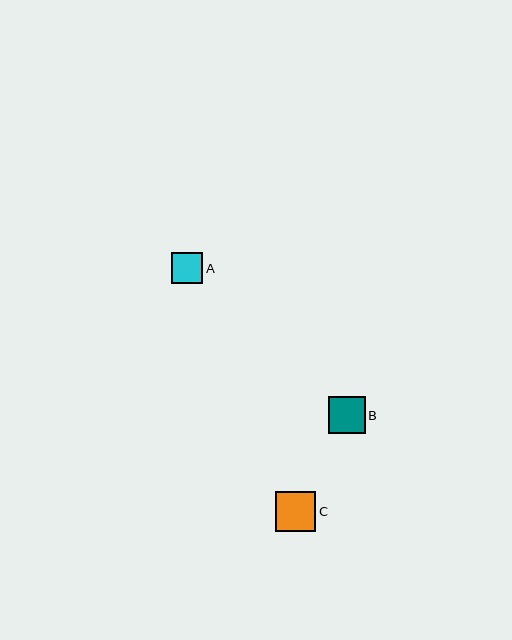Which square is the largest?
Square C is the largest with a size of approximately 40 pixels.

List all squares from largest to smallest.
From largest to smallest: C, B, A.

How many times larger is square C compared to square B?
Square C is approximately 1.1 times the size of square B.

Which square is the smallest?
Square A is the smallest with a size of approximately 31 pixels.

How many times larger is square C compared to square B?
Square C is approximately 1.1 times the size of square B.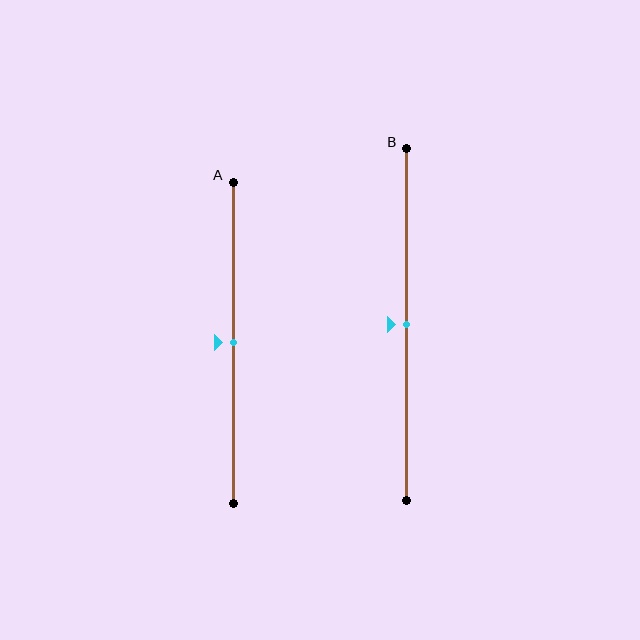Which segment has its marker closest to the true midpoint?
Segment A has its marker closest to the true midpoint.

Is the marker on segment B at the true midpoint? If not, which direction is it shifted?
Yes, the marker on segment B is at the true midpoint.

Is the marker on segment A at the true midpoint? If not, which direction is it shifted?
Yes, the marker on segment A is at the true midpoint.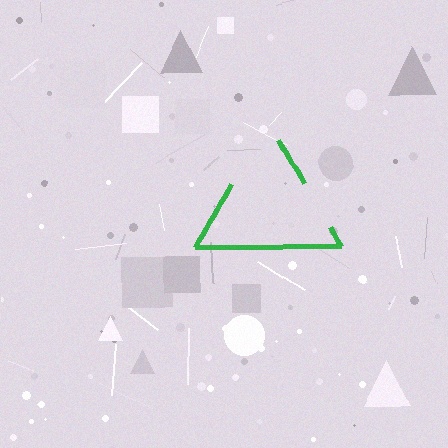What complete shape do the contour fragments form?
The contour fragments form a triangle.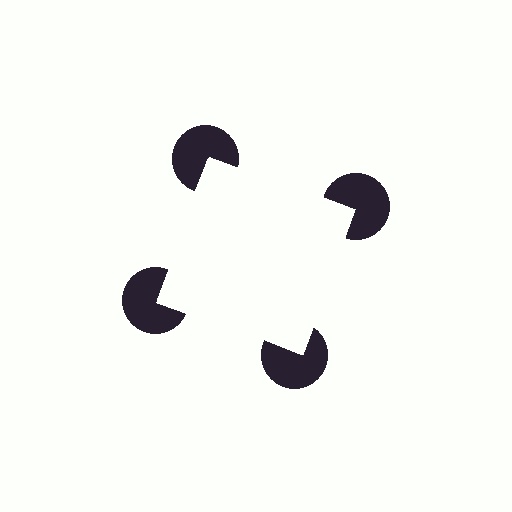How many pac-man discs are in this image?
There are 4 — one at each vertex of the illusory square.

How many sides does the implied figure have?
4 sides.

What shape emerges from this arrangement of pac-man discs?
An illusory square — its edges are inferred from the aligned wedge cuts in the pac-man discs, not physically drawn.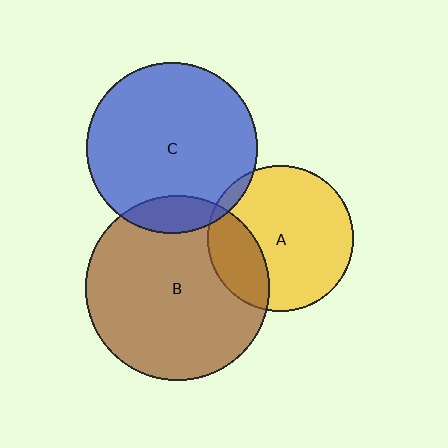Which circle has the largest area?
Circle B (brown).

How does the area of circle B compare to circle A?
Approximately 1.6 times.